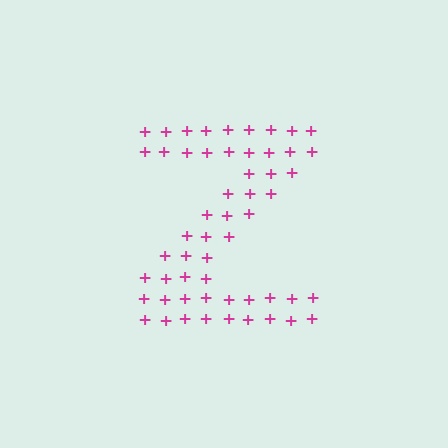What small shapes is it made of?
It is made of small plus signs.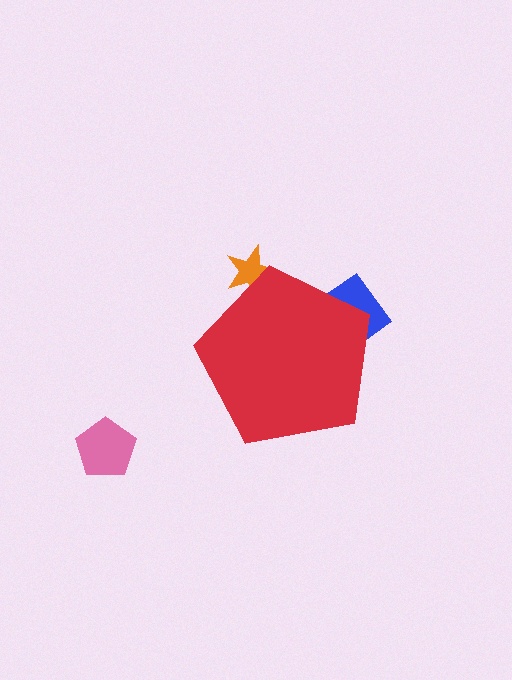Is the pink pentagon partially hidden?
No, the pink pentagon is fully visible.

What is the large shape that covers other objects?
A red pentagon.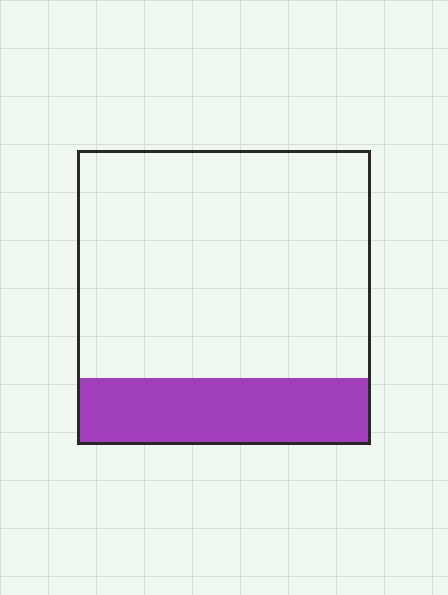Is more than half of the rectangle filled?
No.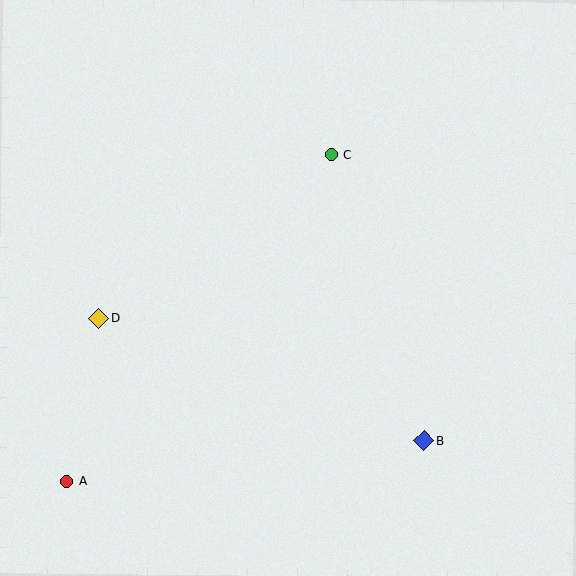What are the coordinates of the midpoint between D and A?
The midpoint between D and A is at (82, 400).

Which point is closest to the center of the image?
Point C at (332, 154) is closest to the center.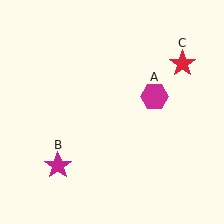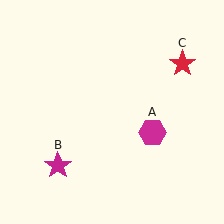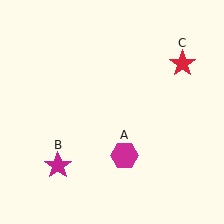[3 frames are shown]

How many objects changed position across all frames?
1 object changed position: magenta hexagon (object A).